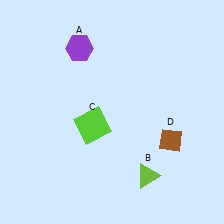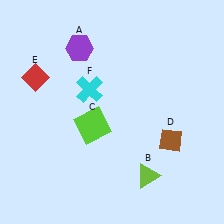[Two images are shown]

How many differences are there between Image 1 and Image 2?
There are 2 differences between the two images.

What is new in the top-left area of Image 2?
A red diamond (E) was added in the top-left area of Image 2.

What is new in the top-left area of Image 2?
A cyan cross (F) was added in the top-left area of Image 2.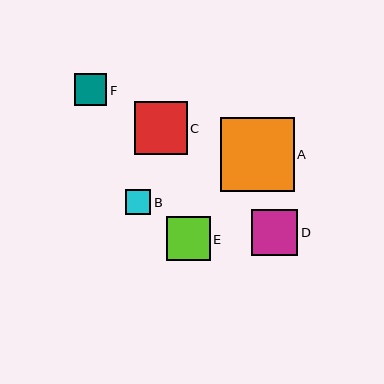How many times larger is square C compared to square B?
Square C is approximately 2.0 times the size of square B.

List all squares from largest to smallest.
From largest to smallest: A, C, D, E, F, B.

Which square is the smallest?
Square B is the smallest with a size of approximately 26 pixels.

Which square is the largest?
Square A is the largest with a size of approximately 74 pixels.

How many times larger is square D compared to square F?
Square D is approximately 1.4 times the size of square F.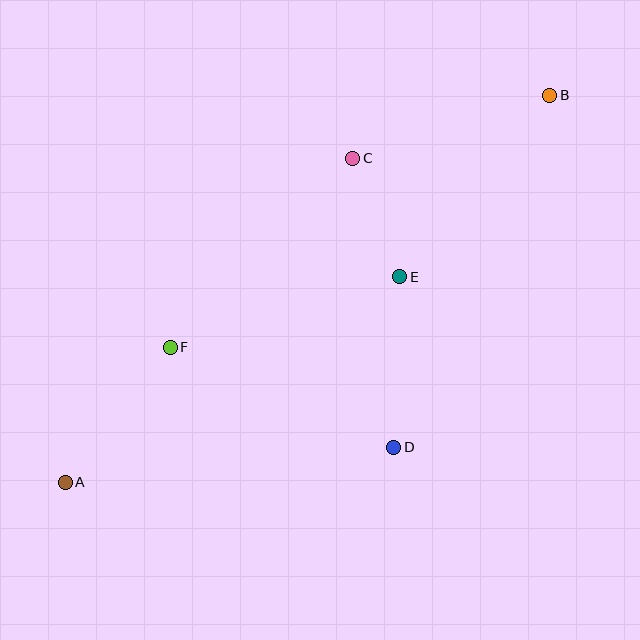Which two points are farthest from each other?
Points A and B are farthest from each other.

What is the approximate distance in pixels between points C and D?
The distance between C and D is approximately 292 pixels.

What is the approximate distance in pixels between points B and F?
The distance between B and F is approximately 455 pixels.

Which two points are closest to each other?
Points C and E are closest to each other.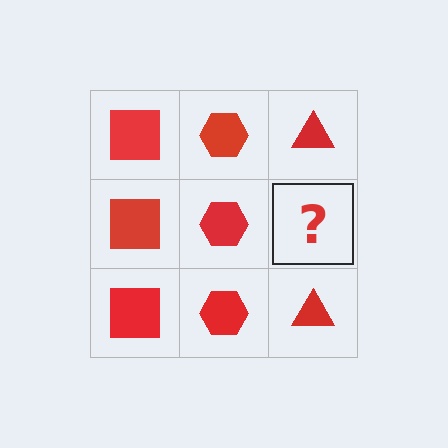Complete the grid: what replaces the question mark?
The question mark should be replaced with a red triangle.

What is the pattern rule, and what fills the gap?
The rule is that each column has a consistent shape. The gap should be filled with a red triangle.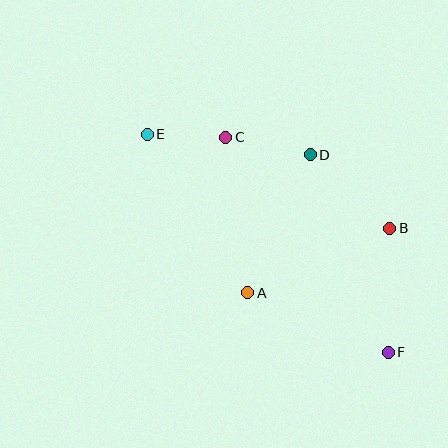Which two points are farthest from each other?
Points E and F are farthest from each other.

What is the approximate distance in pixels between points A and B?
The distance between A and B is approximately 156 pixels.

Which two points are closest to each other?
Points C and E are closest to each other.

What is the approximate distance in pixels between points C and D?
The distance between C and D is approximately 87 pixels.